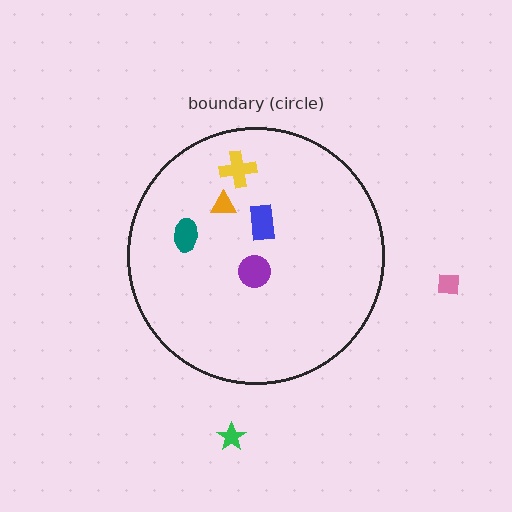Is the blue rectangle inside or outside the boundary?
Inside.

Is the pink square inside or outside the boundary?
Outside.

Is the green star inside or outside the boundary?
Outside.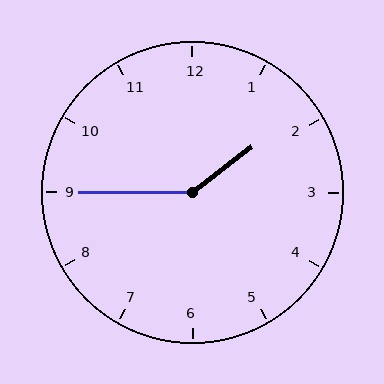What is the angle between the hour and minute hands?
Approximately 142 degrees.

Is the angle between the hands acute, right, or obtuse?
It is obtuse.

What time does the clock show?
1:45.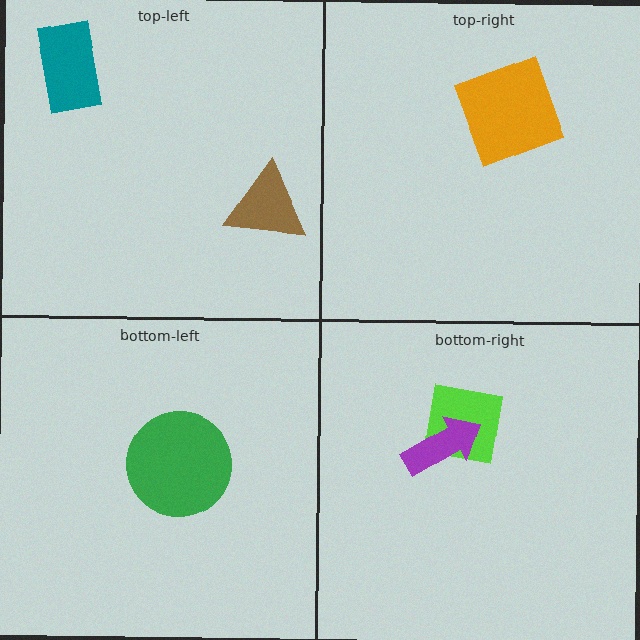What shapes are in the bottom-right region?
The lime square, the purple arrow.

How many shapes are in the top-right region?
1.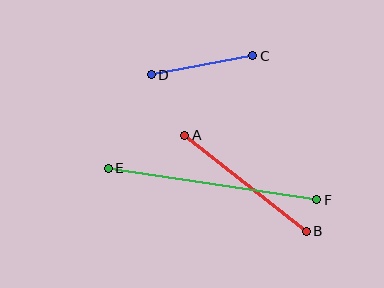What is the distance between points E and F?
The distance is approximately 211 pixels.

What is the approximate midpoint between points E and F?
The midpoint is at approximately (213, 184) pixels.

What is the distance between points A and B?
The distance is approximately 155 pixels.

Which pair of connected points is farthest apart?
Points E and F are farthest apart.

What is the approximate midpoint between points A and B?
The midpoint is at approximately (246, 183) pixels.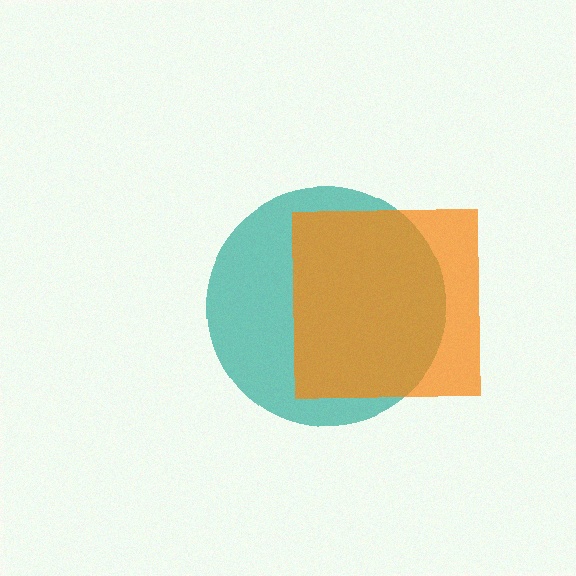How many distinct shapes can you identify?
There are 2 distinct shapes: a teal circle, an orange square.